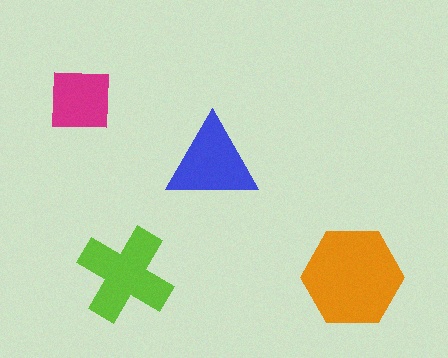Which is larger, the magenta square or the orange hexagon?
The orange hexagon.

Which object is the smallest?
The magenta square.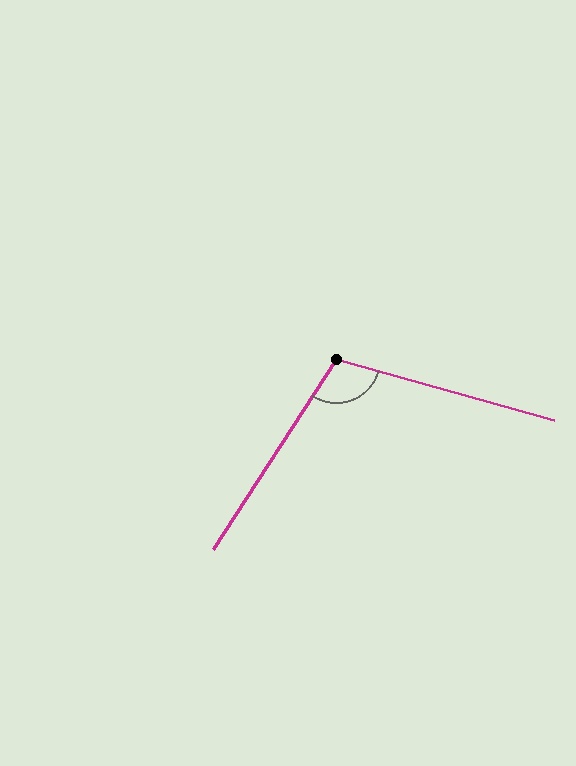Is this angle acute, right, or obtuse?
It is obtuse.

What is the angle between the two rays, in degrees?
Approximately 107 degrees.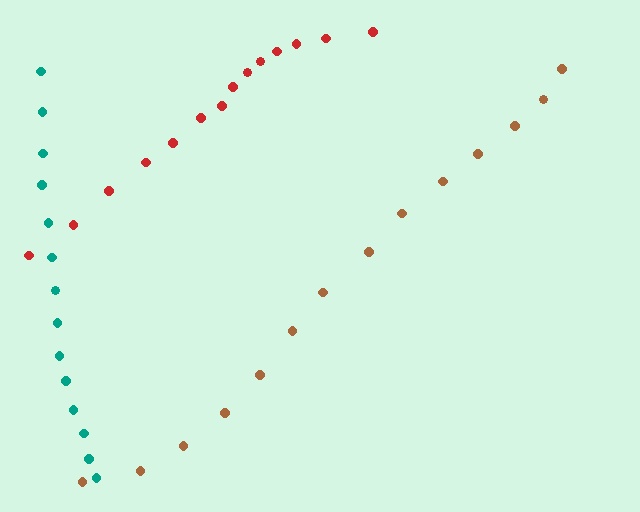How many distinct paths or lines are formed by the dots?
There are 3 distinct paths.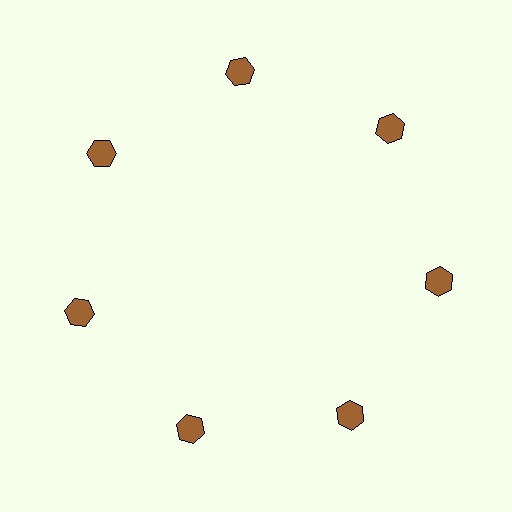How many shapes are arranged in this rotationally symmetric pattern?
There are 7 shapes, arranged in 7 groups of 1.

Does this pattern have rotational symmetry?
Yes, this pattern has 7-fold rotational symmetry. It looks the same after rotating 51 degrees around the center.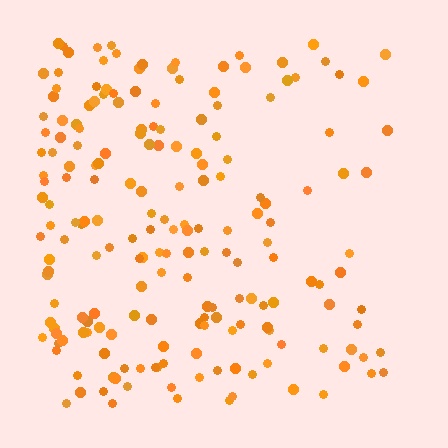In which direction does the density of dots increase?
From right to left, with the left side densest.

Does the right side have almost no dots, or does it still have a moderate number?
Still a moderate number, just noticeably fewer than the left.